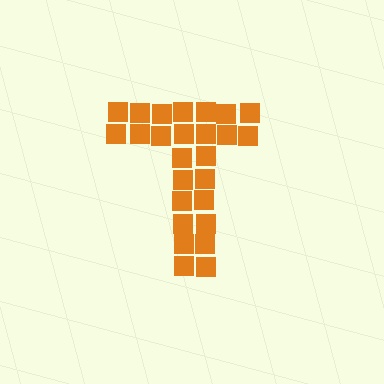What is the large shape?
The large shape is the letter T.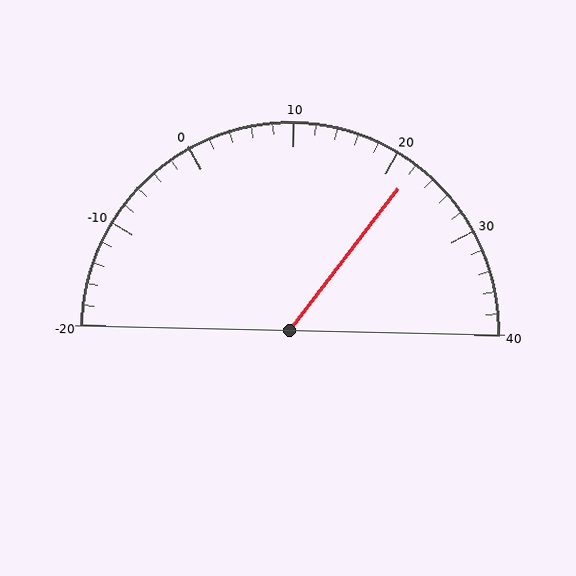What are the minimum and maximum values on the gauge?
The gauge ranges from -20 to 40.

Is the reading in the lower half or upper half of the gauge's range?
The reading is in the upper half of the range (-20 to 40).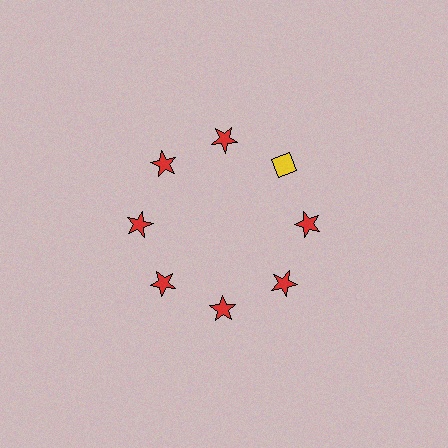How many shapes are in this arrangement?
There are 8 shapes arranged in a ring pattern.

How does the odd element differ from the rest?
It differs in both color (yellow instead of red) and shape (diamond instead of star).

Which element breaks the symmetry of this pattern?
The yellow diamond at roughly the 2 o'clock position breaks the symmetry. All other shapes are red stars.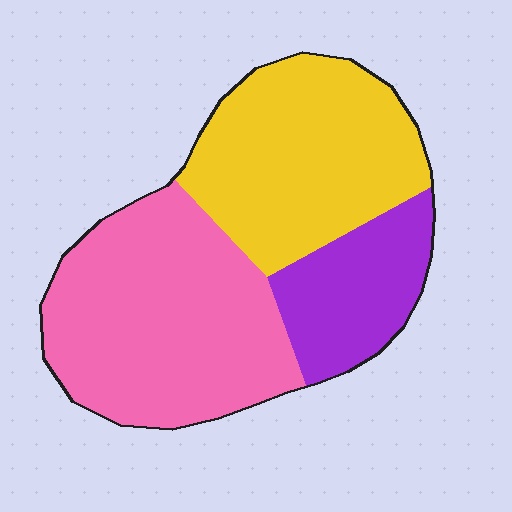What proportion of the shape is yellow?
Yellow takes up about three eighths (3/8) of the shape.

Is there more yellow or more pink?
Pink.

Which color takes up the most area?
Pink, at roughly 45%.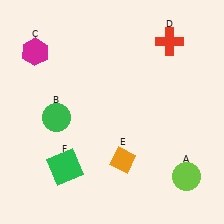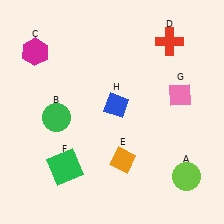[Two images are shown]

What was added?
A pink diamond (G), a blue diamond (H) were added in Image 2.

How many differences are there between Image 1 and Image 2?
There are 2 differences between the two images.